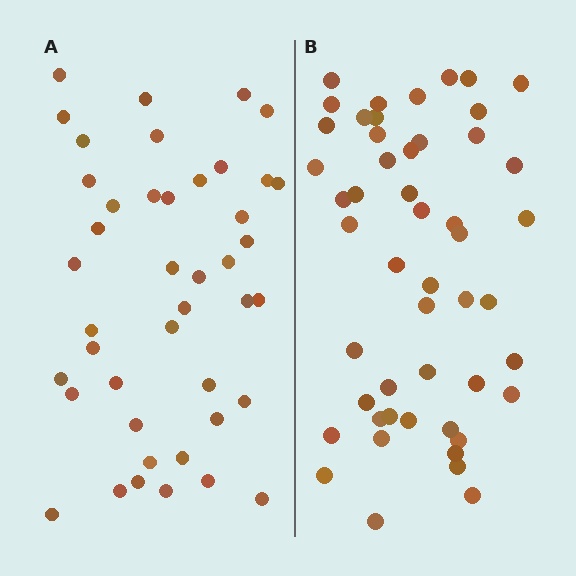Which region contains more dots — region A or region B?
Region B (the right region) has more dots.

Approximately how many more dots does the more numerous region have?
Region B has roughly 8 or so more dots than region A.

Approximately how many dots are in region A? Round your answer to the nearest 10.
About 40 dots. (The exact count is 43, which rounds to 40.)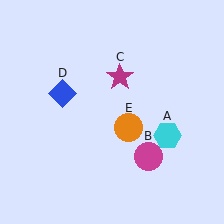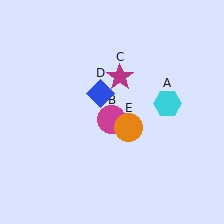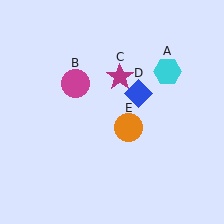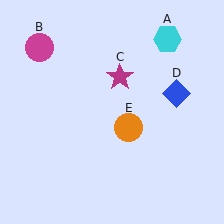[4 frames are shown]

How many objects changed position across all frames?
3 objects changed position: cyan hexagon (object A), magenta circle (object B), blue diamond (object D).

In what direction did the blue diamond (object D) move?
The blue diamond (object D) moved right.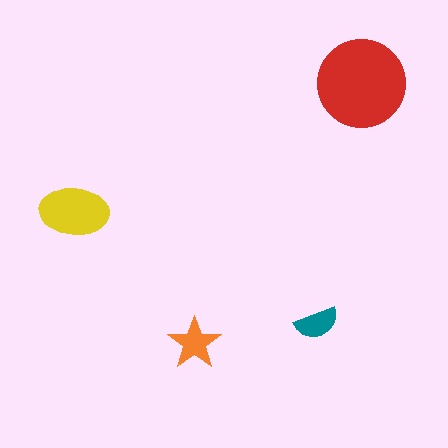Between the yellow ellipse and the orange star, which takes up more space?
The yellow ellipse.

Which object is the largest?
The red circle.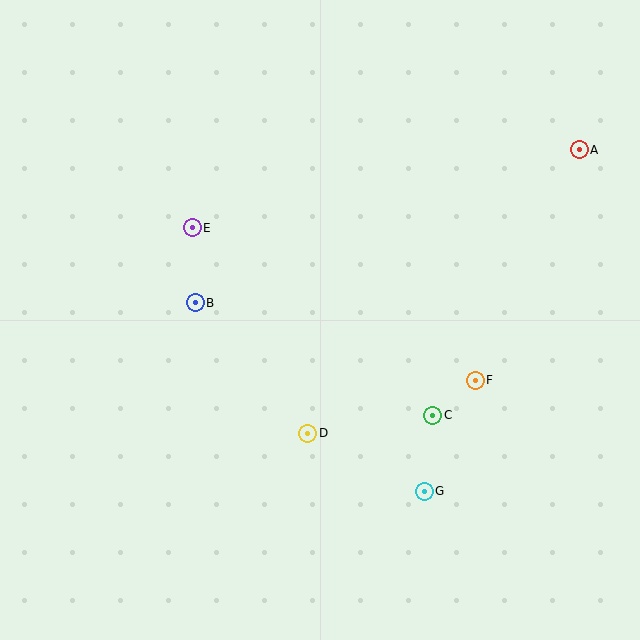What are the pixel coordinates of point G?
Point G is at (424, 491).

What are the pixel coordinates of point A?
Point A is at (579, 150).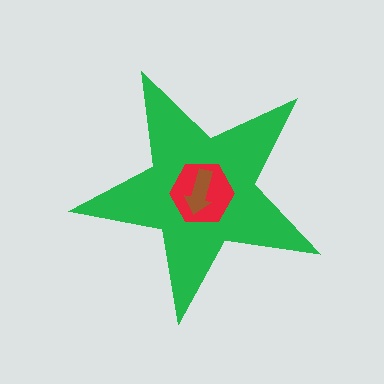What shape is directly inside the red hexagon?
The brown arrow.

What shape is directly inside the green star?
The red hexagon.